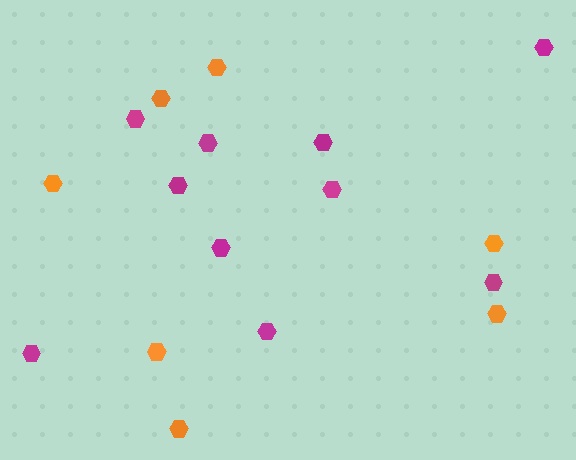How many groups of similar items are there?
There are 2 groups: one group of orange hexagons (7) and one group of magenta hexagons (10).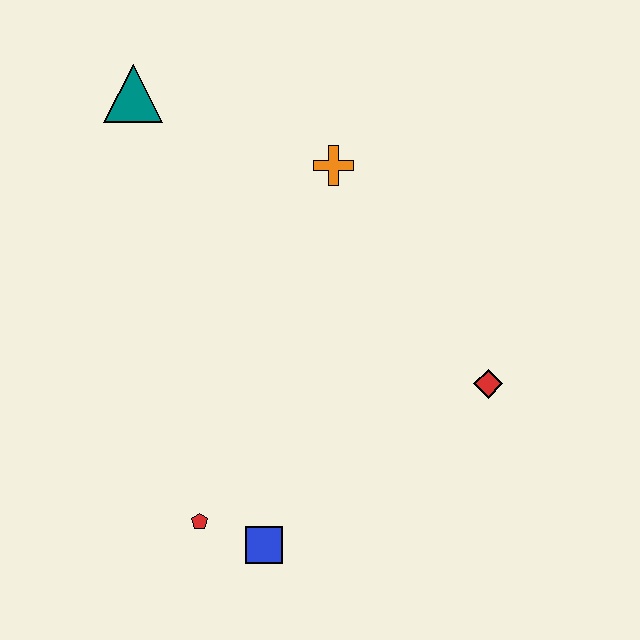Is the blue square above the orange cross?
No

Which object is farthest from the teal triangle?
The blue square is farthest from the teal triangle.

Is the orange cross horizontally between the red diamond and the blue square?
Yes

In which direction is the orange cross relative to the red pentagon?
The orange cross is above the red pentagon.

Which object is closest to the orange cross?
The teal triangle is closest to the orange cross.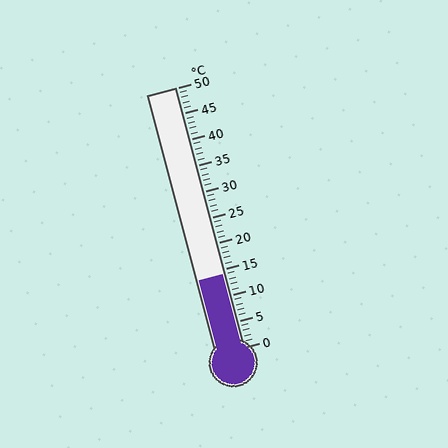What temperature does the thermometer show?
The thermometer shows approximately 14°C.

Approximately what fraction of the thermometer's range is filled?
The thermometer is filled to approximately 30% of its range.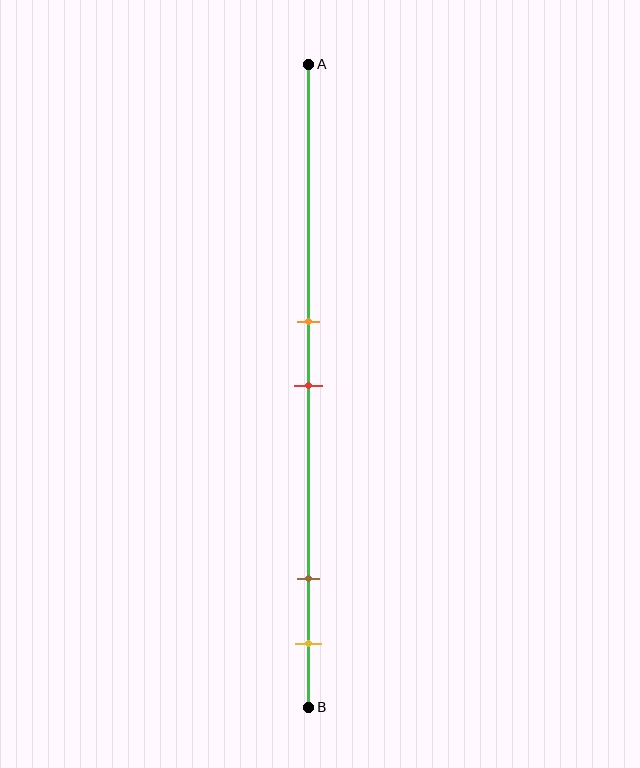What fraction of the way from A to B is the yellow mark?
The yellow mark is approximately 90% (0.9) of the way from A to B.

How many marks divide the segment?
There are 4 marks dividing the segment.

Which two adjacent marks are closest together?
The orange and red marks are the closest adjacent pair.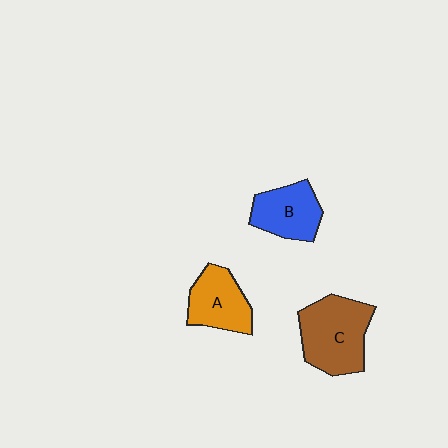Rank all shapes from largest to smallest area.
From largest to smallest: C (brown), A (orange), B (blue).